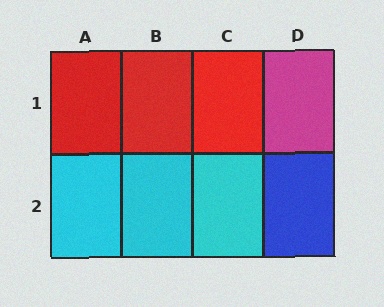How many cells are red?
3 cells are red.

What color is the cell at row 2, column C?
Cyan.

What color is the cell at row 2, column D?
Blue.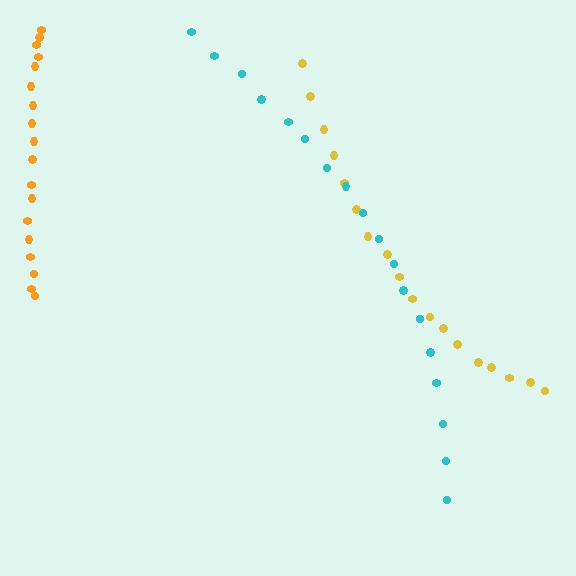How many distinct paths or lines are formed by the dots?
There are 3 distinct paths.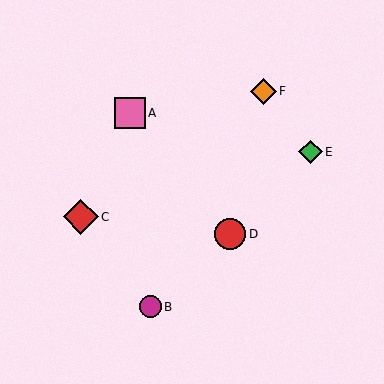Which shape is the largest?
The red diamond (labeled C) is the largest.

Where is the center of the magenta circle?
The center of the magenta circle is at (151, 307).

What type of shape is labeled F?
Shape F is an orange diamond.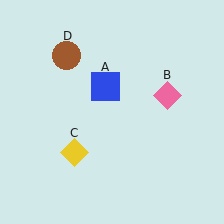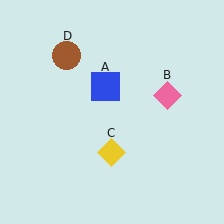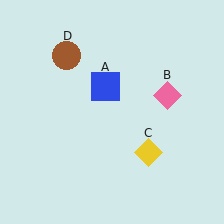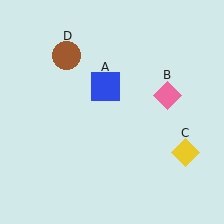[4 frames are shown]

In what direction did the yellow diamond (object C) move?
The yellow diamond (object C) moved right.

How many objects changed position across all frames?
1 object changed position: yellow diamond (object C).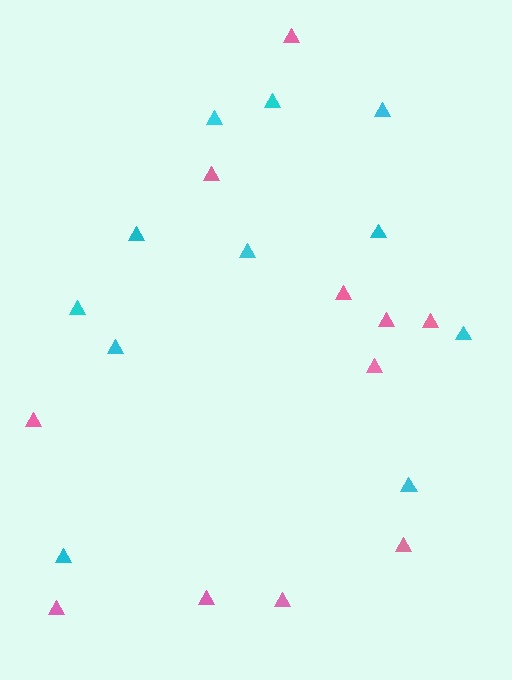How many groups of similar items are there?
There are 2 groups: one group of cyan triangles (11) and one group of pink triangles (11).